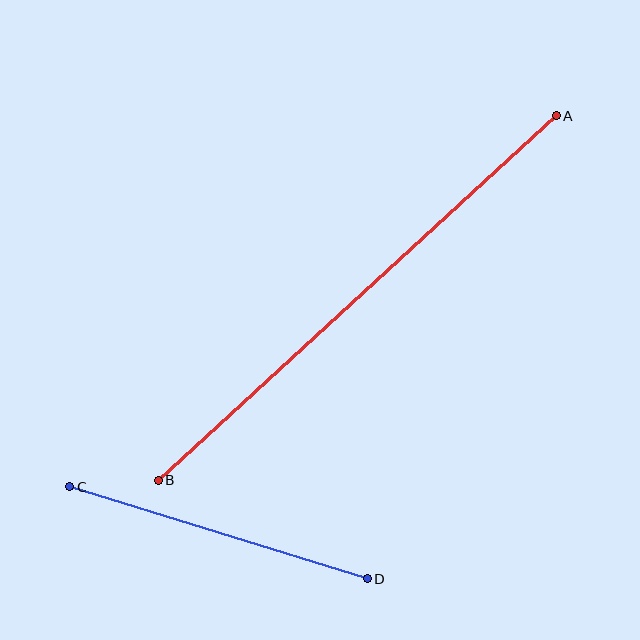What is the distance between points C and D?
The distance is approximately 311 pixels.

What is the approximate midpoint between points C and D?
The midpoint is at approximately (218, 533) pixels.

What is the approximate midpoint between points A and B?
The midpoint is at approximately (357, 298) pixels.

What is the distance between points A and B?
The distance is approximately 539 pixels.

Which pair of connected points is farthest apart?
Points A and B are farthest apart.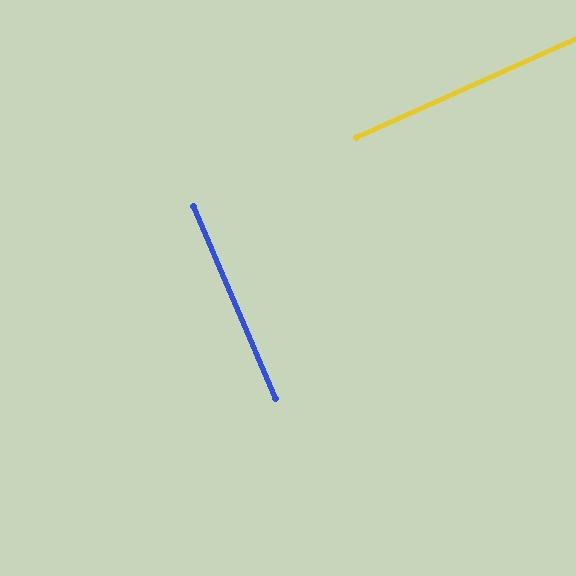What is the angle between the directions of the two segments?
Approximately 89 degrees.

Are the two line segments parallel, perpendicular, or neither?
Perpendicular — they meet at approximately 89°.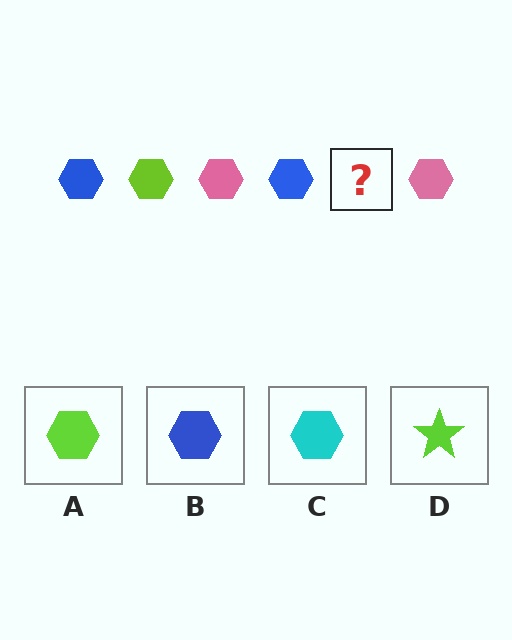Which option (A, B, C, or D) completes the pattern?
A.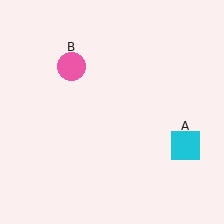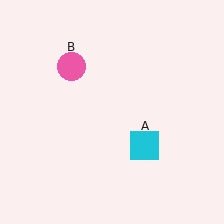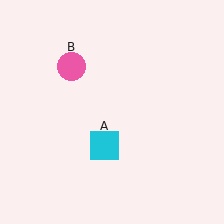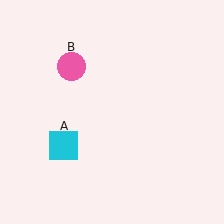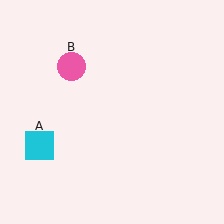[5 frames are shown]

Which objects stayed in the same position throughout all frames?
Pink circle (object B) remained stationary.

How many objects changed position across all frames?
1 object changed position: cyan square (object A).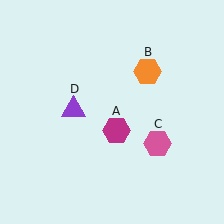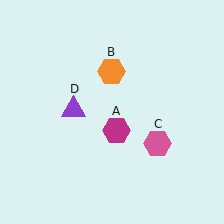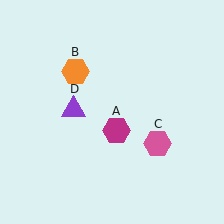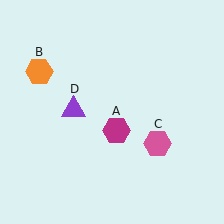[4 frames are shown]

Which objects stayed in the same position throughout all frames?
Magenta hexagon (object A) and pink hexagon (object C) and purple triangle (object D) remained stationary.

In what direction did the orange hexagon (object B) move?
The orange hexagon (object B) moved left.